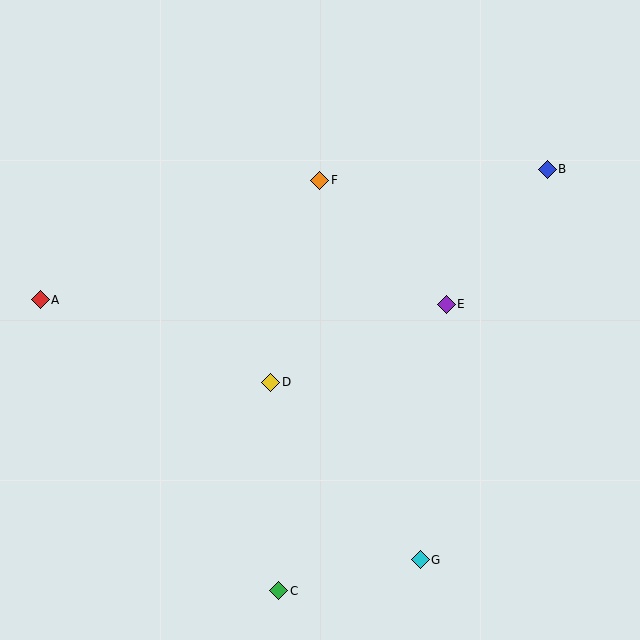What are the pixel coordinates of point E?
Point E is at (446, 304).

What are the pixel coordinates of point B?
Point B is at (547, 169).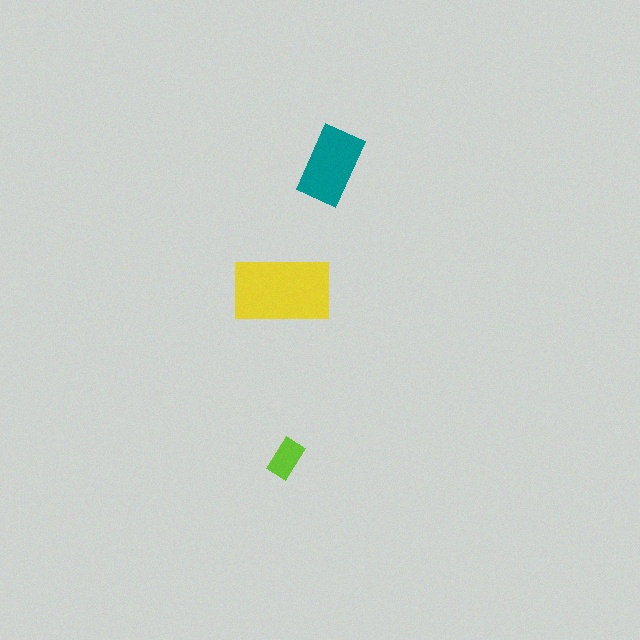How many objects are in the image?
There are 3 objects in the image.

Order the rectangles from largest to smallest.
the yellow one, the teal one, the lime one.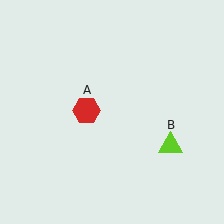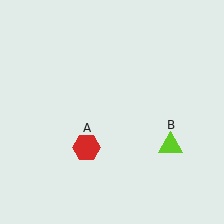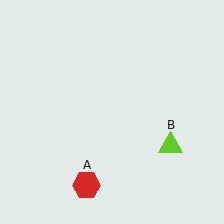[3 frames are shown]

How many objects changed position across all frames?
1 object changed position: red hexagon (object A).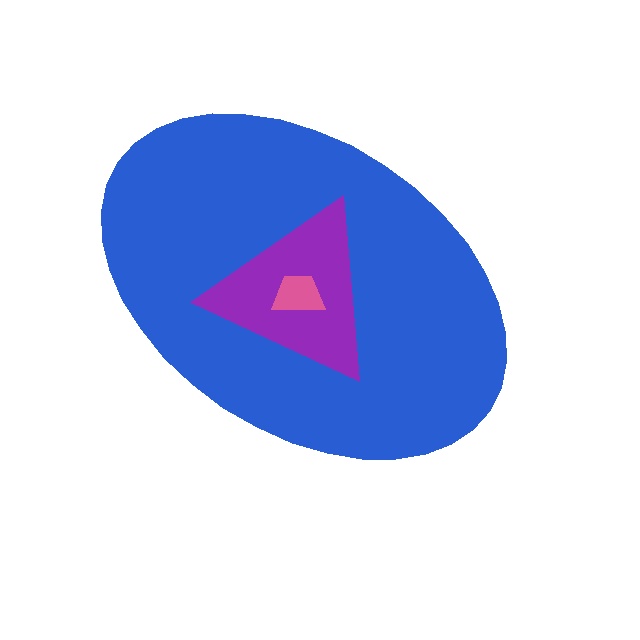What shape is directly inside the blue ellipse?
The purple triangle.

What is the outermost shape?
The blue ellipse.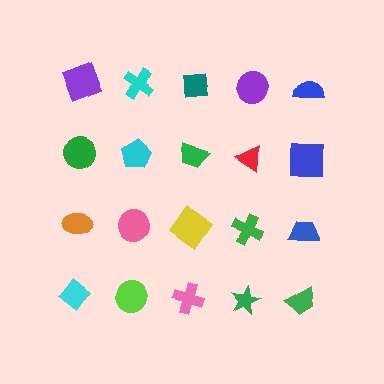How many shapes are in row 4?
5 shapes.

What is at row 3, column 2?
A pink circle.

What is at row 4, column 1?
A cyan diamond.